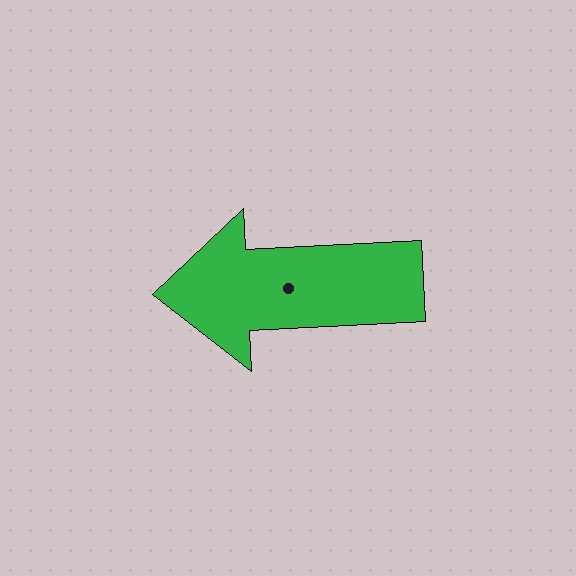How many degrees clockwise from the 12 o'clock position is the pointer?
Approximately 267 degrees.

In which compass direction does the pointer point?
West.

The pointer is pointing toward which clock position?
Roughly 9 o'clock.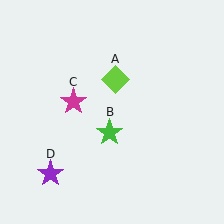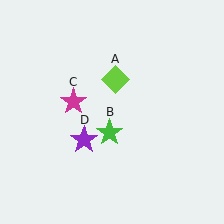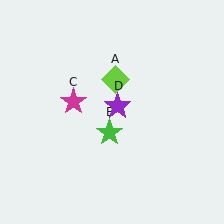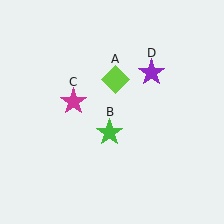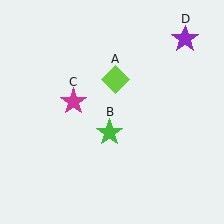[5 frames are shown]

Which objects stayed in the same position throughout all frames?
Lime diamond (object A) and green star (object B) and magenta star (object C) remained stationary.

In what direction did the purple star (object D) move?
The purple star (object D) moved up and to the right.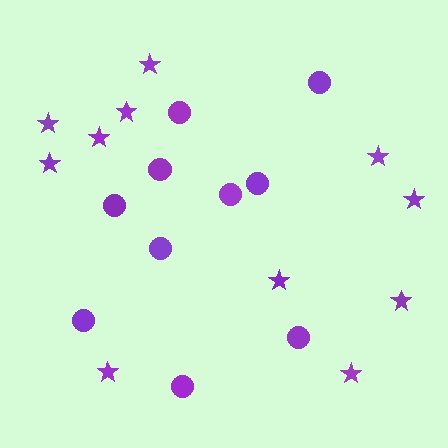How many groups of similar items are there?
There are 2 groups: one group of circles (10) and one group of stars (11).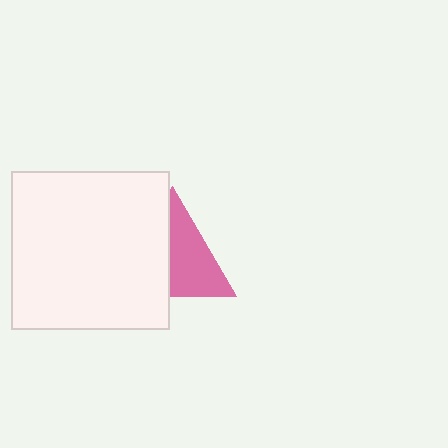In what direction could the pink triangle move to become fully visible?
The pink triangle could move right. That would shift it out from behind the white square entirely.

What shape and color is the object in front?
The object in front is a white square.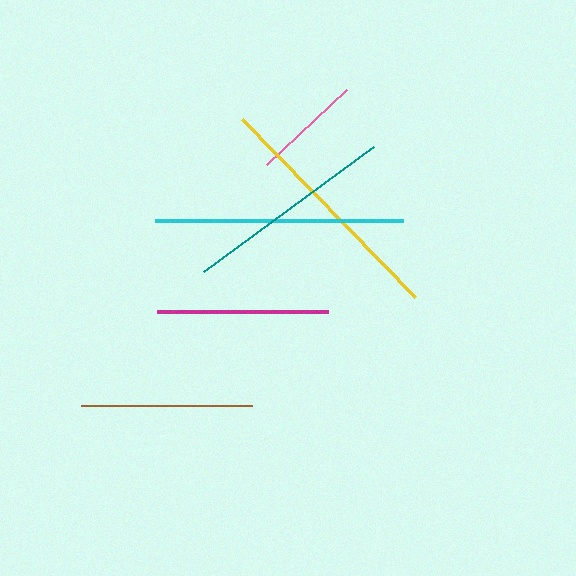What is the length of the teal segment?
The teal segment is approximately 211 pixels long.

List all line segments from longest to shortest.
From longest to shortest: yellow, cyan, teal, magenta, brown, pink.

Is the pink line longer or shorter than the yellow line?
The yellow line is longer than the pink line.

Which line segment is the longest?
The yellow line is the longest at approximately 248 pixels.